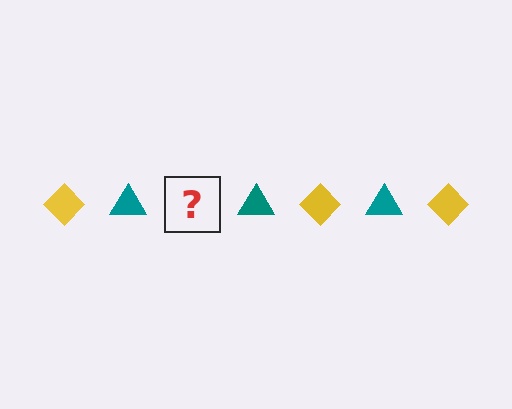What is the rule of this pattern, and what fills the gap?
The rule is that the pattern alternates between yellow diamond and teal triangle. The gap should be filled with a yellow diamond.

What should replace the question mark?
The question mark should be replaced with a yellow diamond.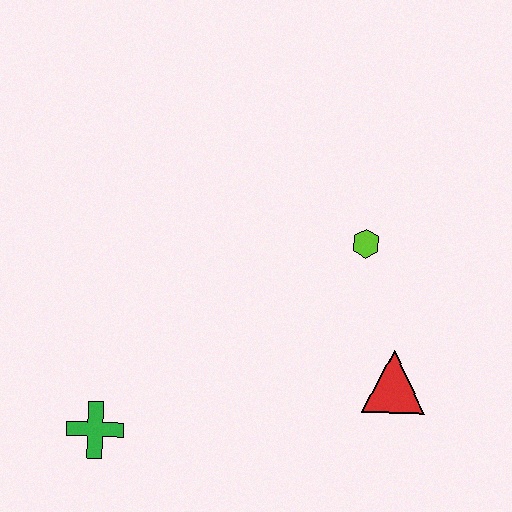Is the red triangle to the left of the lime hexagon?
No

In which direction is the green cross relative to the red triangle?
The green cross is to the left of the red triangle.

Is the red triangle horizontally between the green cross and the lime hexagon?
No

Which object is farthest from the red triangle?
The green cross is farthest from the red triangle.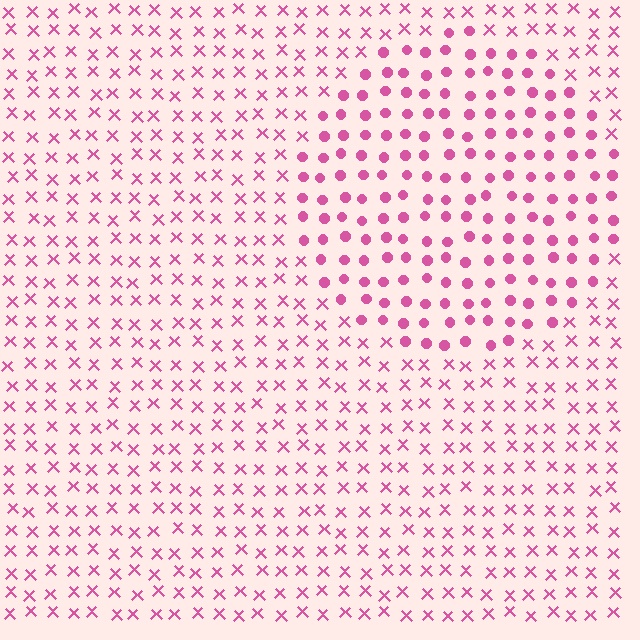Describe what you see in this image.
The image is filled with small pink elements arranged in a uniform grid. A circle-shaped region contains circles, while the surrounding area contains X marks. The boundary is defined purely by the change in element shape.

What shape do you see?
I see a circle.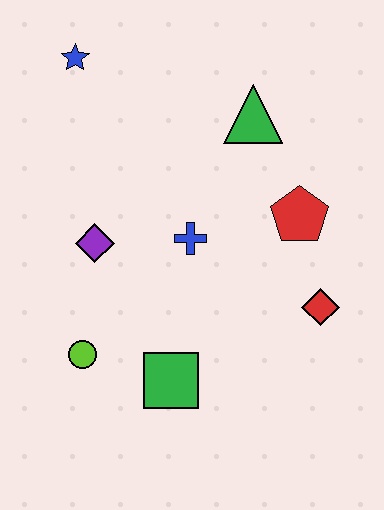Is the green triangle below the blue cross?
No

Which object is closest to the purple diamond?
The blue cross is closest to the purple diamond.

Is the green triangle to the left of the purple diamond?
No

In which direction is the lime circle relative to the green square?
The lime circle is to the left of the green square.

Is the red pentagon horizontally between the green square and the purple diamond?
No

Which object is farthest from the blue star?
The red diamond is farthest from the blue star.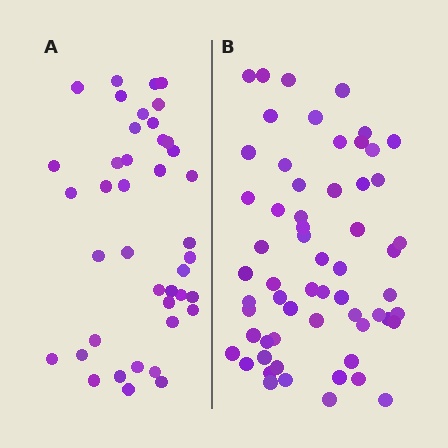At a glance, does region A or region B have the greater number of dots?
Region B (the right region) has more dots.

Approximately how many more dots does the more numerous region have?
Region B has approximately 20 more dots than region A.